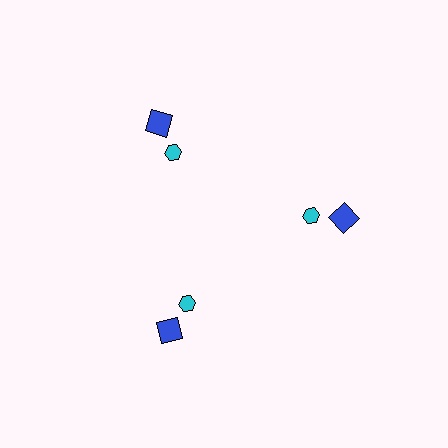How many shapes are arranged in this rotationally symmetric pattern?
There are 6 shapes, arranged in 3 groups of 2.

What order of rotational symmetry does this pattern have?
This pattern has 3-fold rotational symmetry.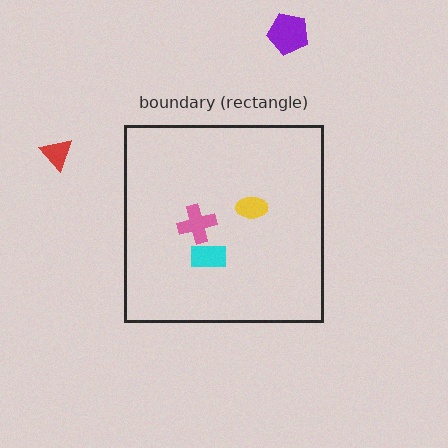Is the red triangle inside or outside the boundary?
Outside.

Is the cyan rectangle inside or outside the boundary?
Inside.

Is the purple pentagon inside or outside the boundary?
Outside.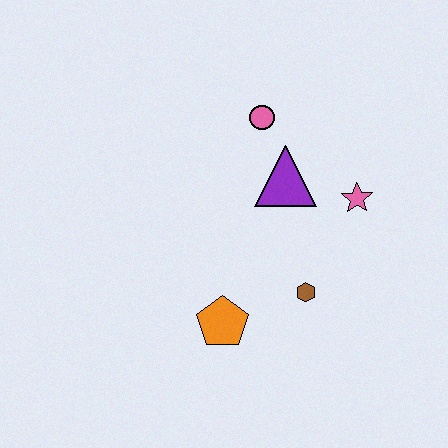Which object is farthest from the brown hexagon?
The pink circle is farthest from the brown hexagon.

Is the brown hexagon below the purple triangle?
Yes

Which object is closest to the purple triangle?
The pink circle is closest to the purple triangle.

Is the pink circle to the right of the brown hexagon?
No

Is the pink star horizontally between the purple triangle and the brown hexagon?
No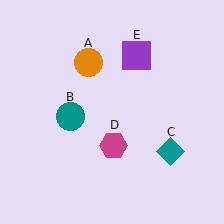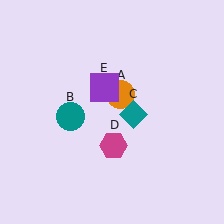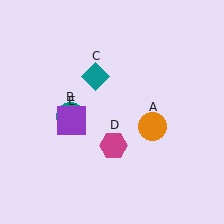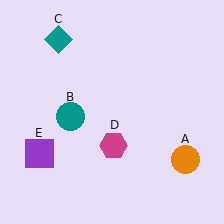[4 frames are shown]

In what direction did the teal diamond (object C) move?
The teal diamond (object C) moved up and to the left.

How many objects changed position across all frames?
3 objects changed position: orange circle (object A), teal diamond (object C), purple square (object E).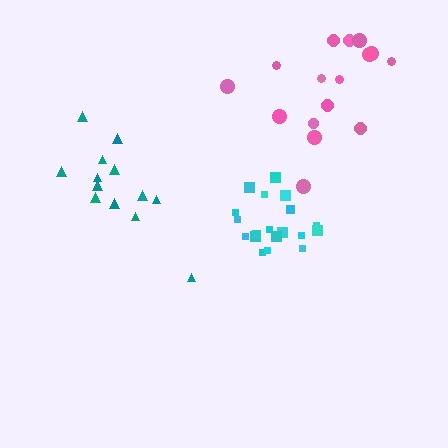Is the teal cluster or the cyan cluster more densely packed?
Cyan.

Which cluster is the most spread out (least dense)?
Pink.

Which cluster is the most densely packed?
Cyan.